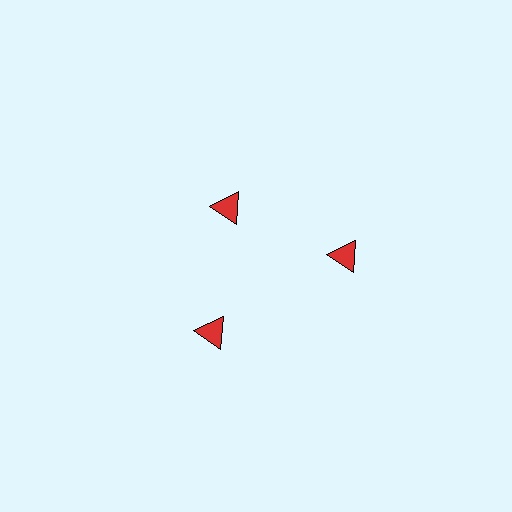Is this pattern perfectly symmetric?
No. The 3 red triangles are arranged in a ring, but one element near the 11 o'clock position is pulled inward toward the center, breaking the 3-fold rotational symmetry.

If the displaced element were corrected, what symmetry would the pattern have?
It would have 3-fold rotational symmetry — the pattern would map onto itself every 120 degrees.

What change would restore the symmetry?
The symmetry would be restored by moving it outward, back onto the ring so that all 3 triangles sit at equal angles and equal distance from the center.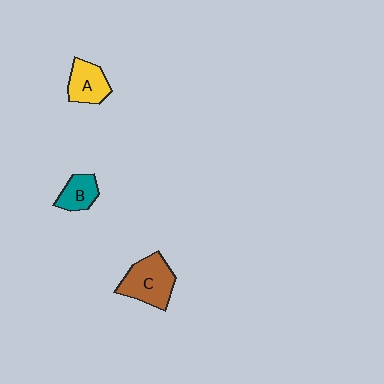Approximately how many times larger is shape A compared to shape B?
Approximately 1.3 times.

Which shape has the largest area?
Shape C (brown).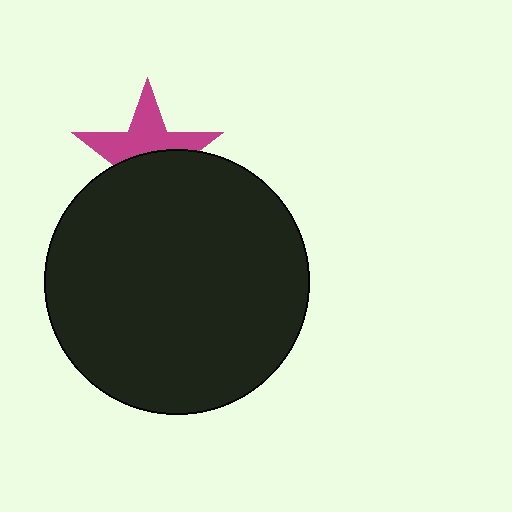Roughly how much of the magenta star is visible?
About half of it is visible (roughly 51%).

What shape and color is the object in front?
The object in front is a black circle.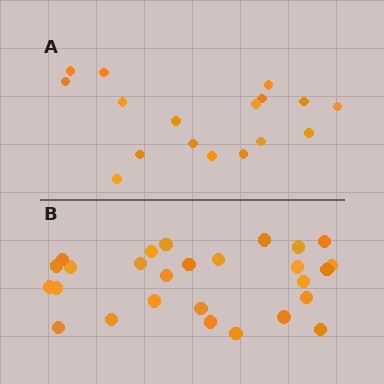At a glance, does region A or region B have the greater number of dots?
Region B (the bottom region) has more dots.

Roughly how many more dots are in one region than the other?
Region B has roughly 10 or so more dots than region A.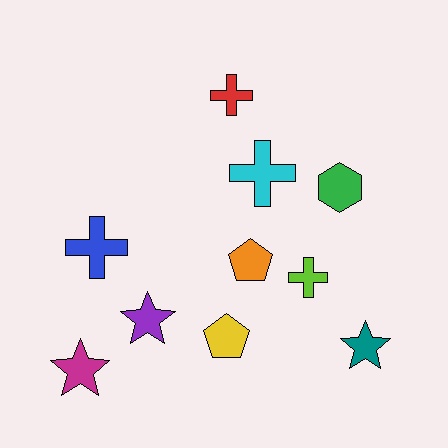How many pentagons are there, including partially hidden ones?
There are 2 pentagons.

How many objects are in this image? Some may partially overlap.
There are 10 objects.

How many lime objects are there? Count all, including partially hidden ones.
There is 1 lime object.